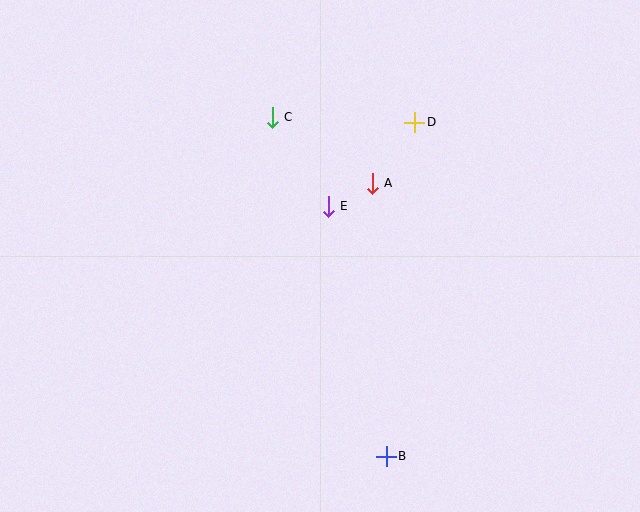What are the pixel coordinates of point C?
Point C is at (272, 117).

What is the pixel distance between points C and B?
The distance between C and B is 358 pixels.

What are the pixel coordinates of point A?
Point A is at (372, 183).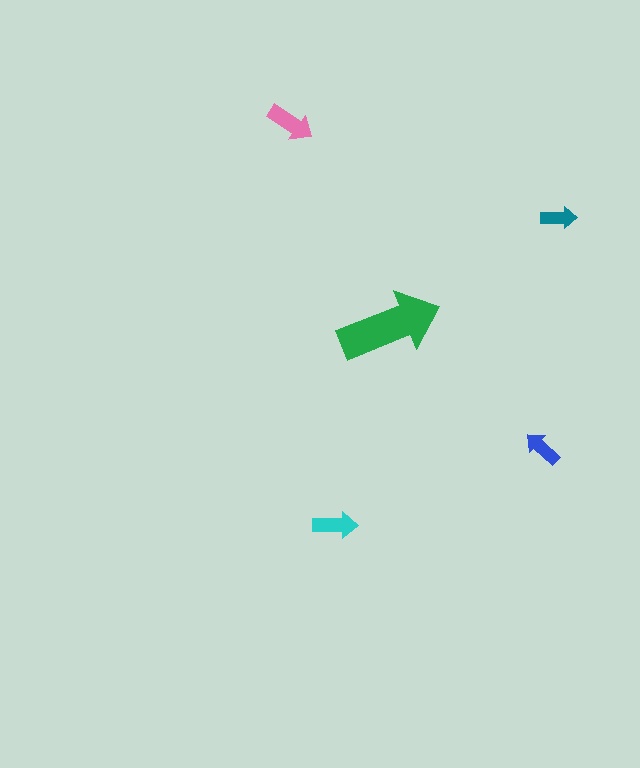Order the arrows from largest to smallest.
the green one, the pink one, the cyan one, the blue one, the teal one.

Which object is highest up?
The pink arrow is topmost.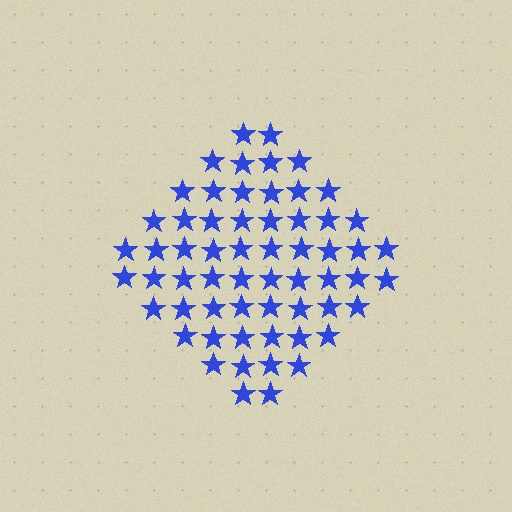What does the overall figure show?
The overall figure shows a diamond.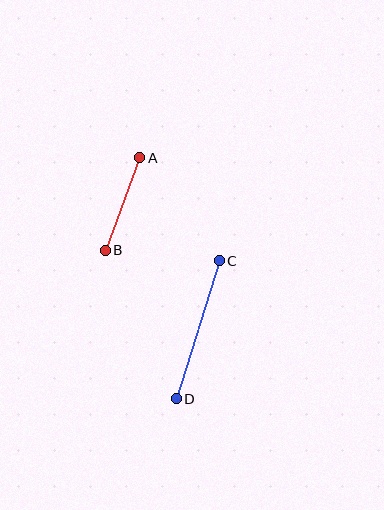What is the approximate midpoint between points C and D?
The midpoint is at approximately (198, 330) pixels.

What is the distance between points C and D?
The distance is approximately 145 pixels.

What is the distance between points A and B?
The distance is approximately 99 pixels.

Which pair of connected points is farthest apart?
Points C and D are farthest apart.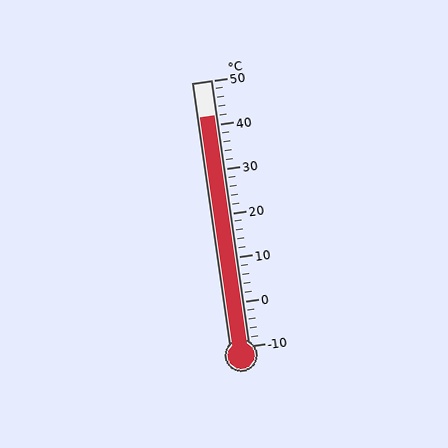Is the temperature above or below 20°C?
The temperature is above 20°C.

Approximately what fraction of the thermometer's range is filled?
The thermometer is filled to approximately 85% of its range.